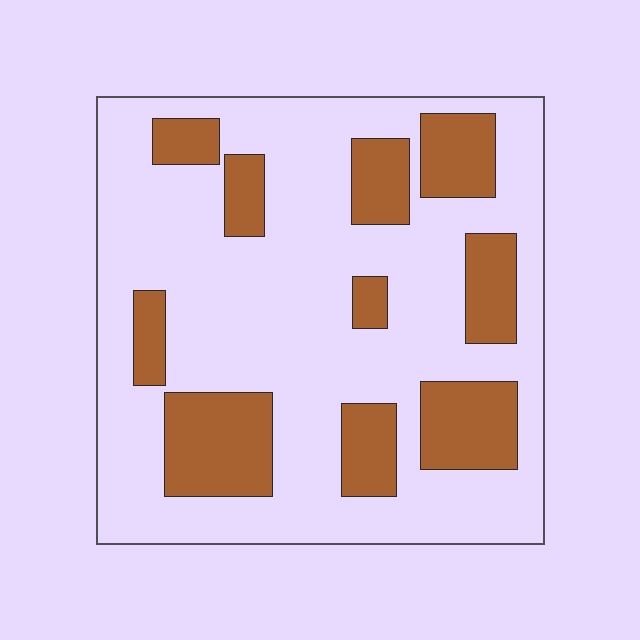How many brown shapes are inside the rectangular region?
10.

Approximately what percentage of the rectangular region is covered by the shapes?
Approximately 25%.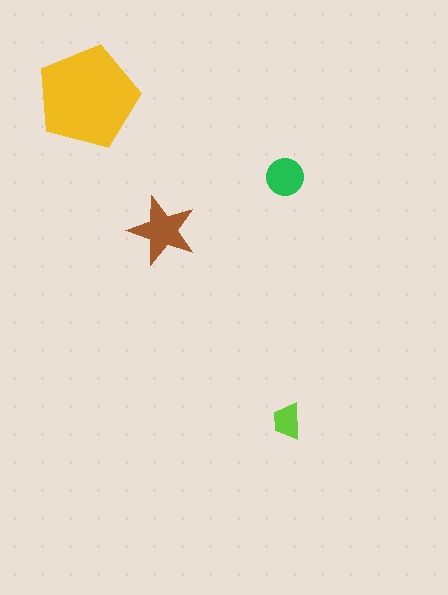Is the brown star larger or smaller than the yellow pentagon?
Smaller.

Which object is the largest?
The yellow pentagon.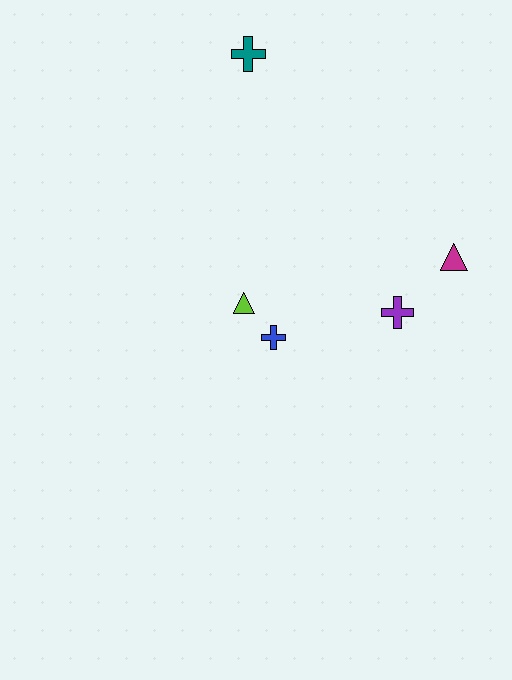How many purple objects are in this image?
There is 1 purple object.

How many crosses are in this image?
There are 3 crosses.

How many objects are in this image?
There are 5 objects.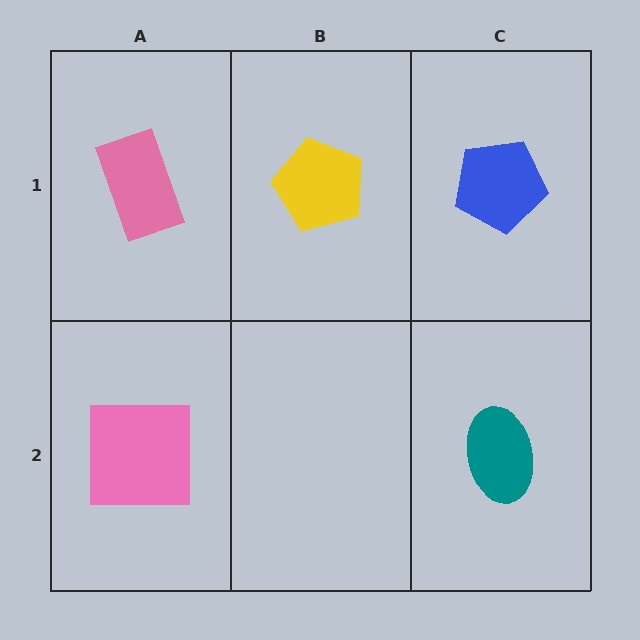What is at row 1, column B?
A yellow pentagon.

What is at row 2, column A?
A pink square.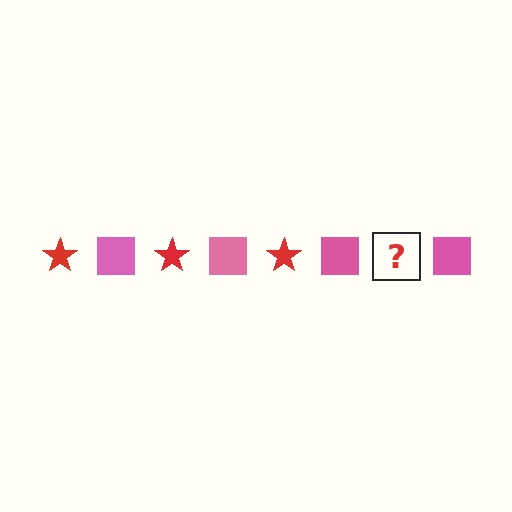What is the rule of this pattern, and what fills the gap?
The rule is that the pattern alternates between red star and pink square. The gap should be filled with a red star.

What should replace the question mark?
The question mark should be replaced with a red star.